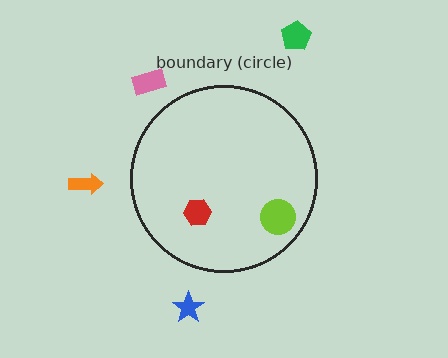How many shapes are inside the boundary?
2 inside, 4 outside.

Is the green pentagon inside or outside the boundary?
Outside.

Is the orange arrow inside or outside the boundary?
Outside.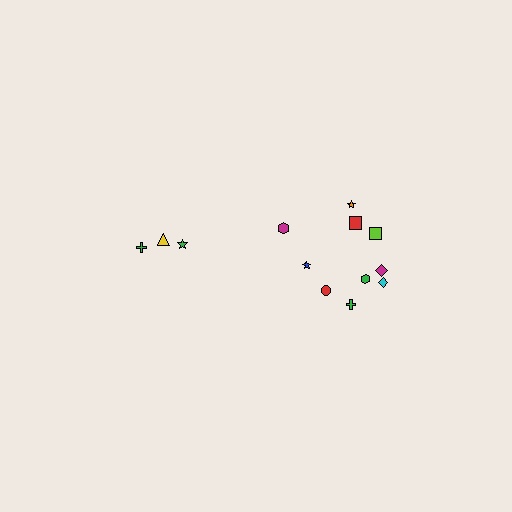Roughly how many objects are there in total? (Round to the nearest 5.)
Roughly 15 objects in total.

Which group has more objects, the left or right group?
The right group.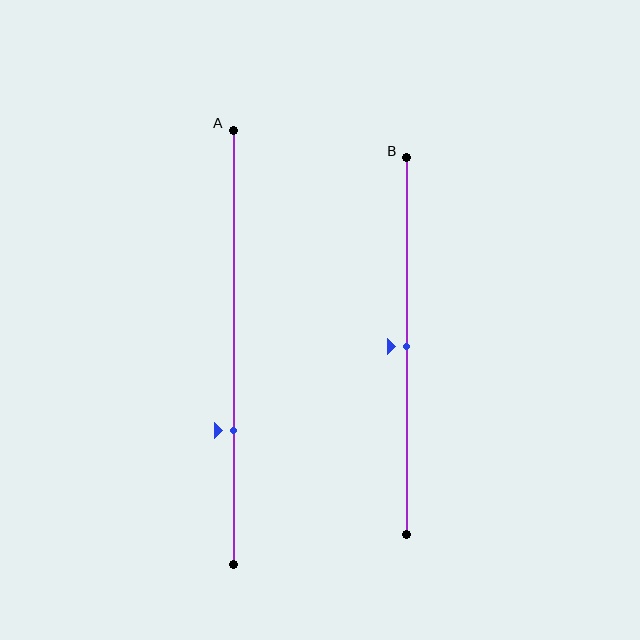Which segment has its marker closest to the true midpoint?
Segment B has its marker closest to the true midpoint.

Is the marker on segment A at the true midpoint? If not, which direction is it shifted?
No, the marker on segment A is shifted downward by about 19% of the segment length.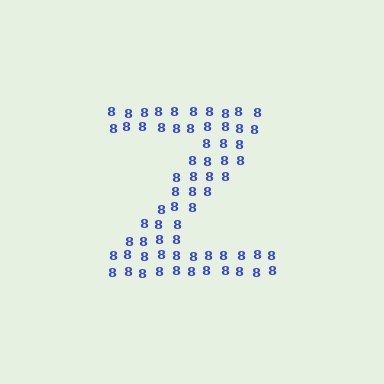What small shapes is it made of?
It is made of small digit 8's.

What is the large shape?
The large shape is the letter Z.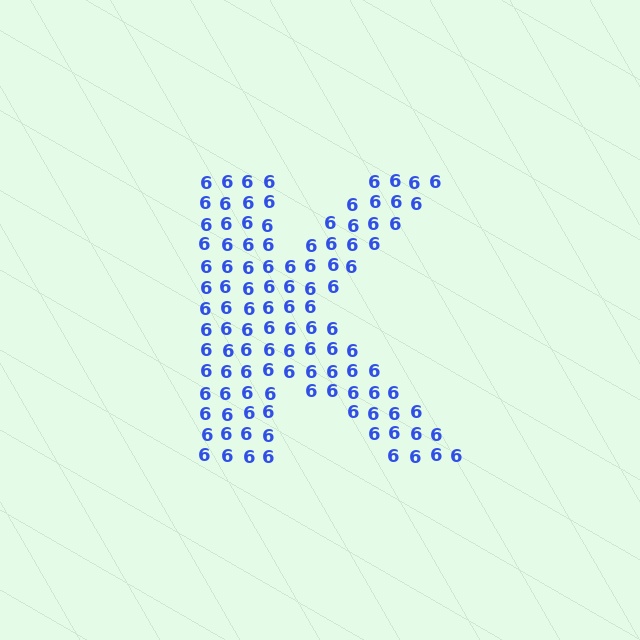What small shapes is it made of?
It is made of small digit 6's.